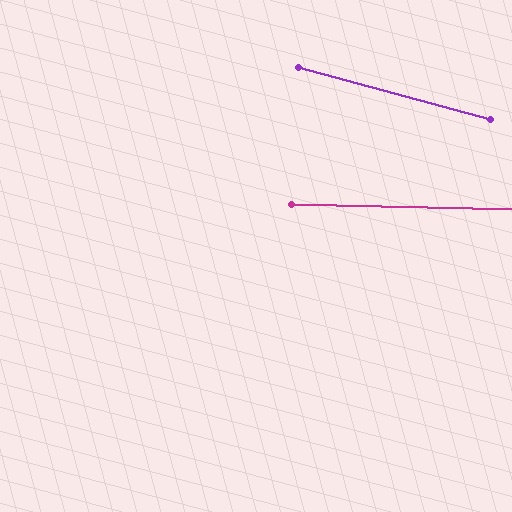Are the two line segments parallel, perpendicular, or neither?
Neither parallel nor perpendicular — they differ by about 14°.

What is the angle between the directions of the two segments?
Approximately 14 degrees.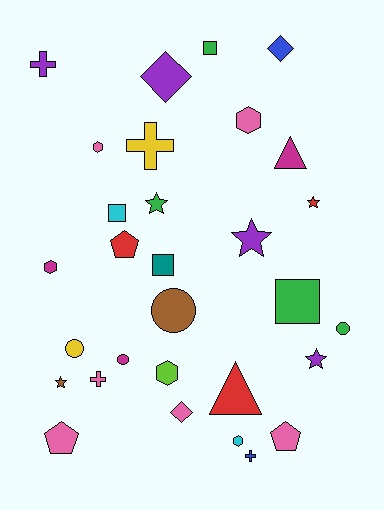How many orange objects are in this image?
There are no orange objects.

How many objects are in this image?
There are 30 objects.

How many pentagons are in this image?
There are 3 pentagons.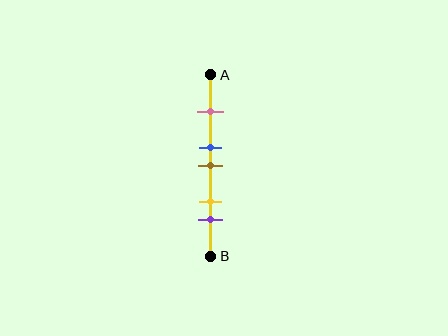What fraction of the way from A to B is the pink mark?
The pink mark is approximately 20% (0.2) of the way from A to B.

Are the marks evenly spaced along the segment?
No, the marks are not evenly spaced.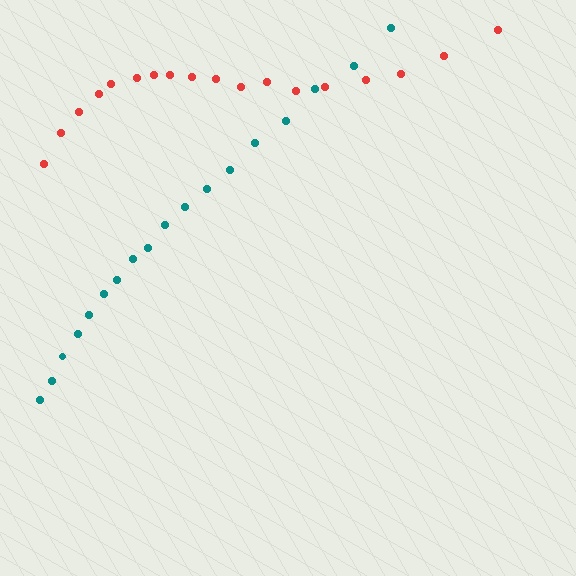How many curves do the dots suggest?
There are 2 distinct paths.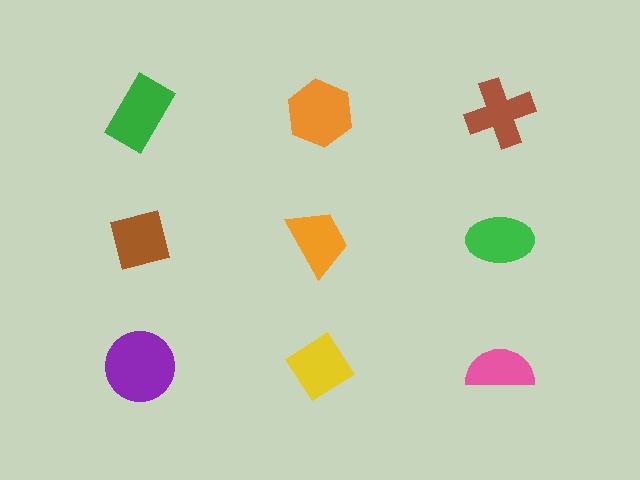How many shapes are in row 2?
3 shapes.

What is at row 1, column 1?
A green rectangle.